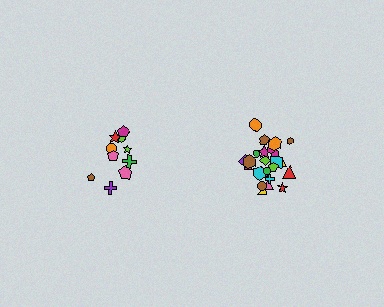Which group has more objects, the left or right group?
The right group.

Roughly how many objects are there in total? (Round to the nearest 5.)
Roughly 35 objects in total.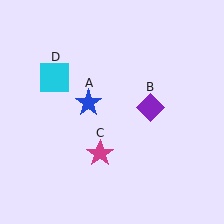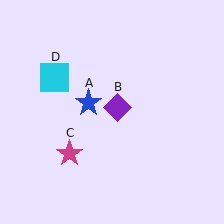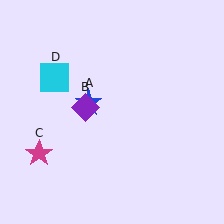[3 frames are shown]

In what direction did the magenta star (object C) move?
The magenta star (object C) moved left.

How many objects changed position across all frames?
2 objects changed position: purple diamond (object B), magenta star (object C).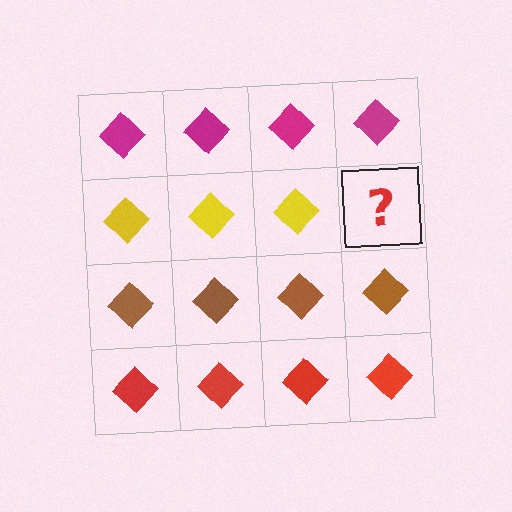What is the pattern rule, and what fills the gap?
The rule is that each row has a consistent color. The gap should be filled with a yellow diamond.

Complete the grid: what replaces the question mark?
The question mark should be replaced with a yellow diamond.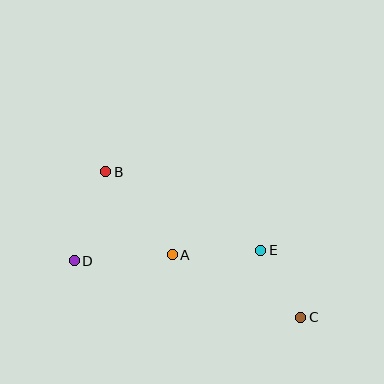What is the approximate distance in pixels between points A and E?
The distance between A and E is approximately 89 pixels.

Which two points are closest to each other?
Points C and E are closest to each other.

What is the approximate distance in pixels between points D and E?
The distance between D and E is approximately 187 pixels.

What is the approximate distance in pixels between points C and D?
The distance between C and D is approximately 233 pixels.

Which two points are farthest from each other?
Points B and C are farthest from each other.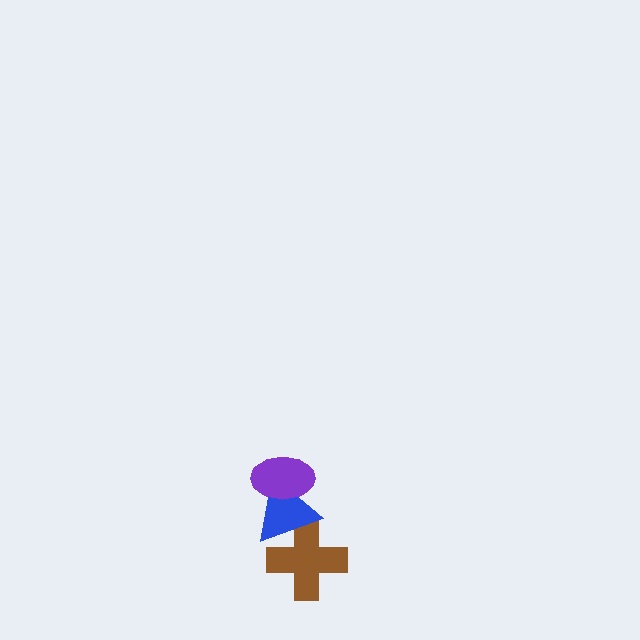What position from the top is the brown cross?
The brown cross is 3rd from the top.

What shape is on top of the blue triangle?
The purple ellipse is on top of the blue triangle.